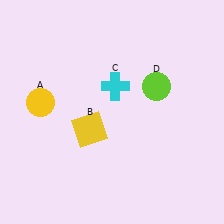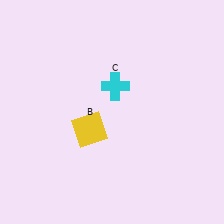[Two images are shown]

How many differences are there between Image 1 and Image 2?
There are 2 differences between the two images.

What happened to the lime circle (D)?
The lime circle (D) was removed in Image 2. It was in the top-right area of Image 1.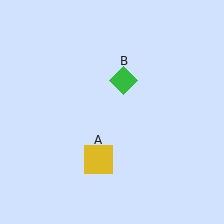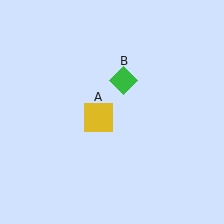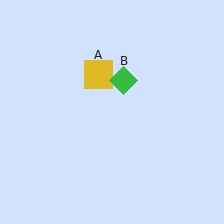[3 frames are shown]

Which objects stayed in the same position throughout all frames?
Green diamond (object B) remained stationary.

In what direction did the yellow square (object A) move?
The yellow square (object A) moved up.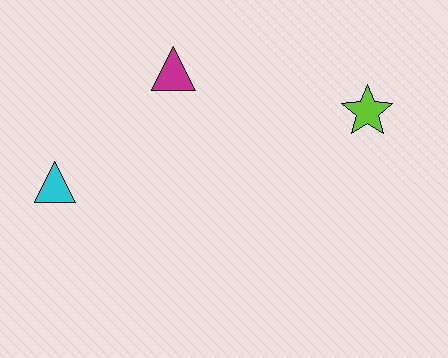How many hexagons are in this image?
There are no hexagons.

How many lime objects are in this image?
There is 1 lime object.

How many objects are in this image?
There are 3 objects.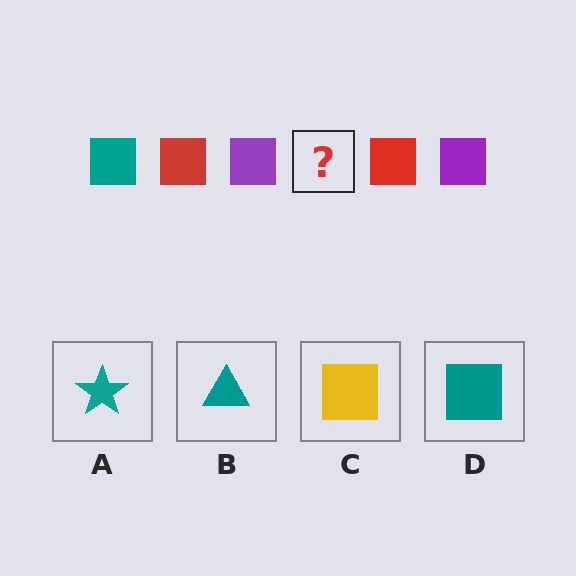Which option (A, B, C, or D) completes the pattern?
D.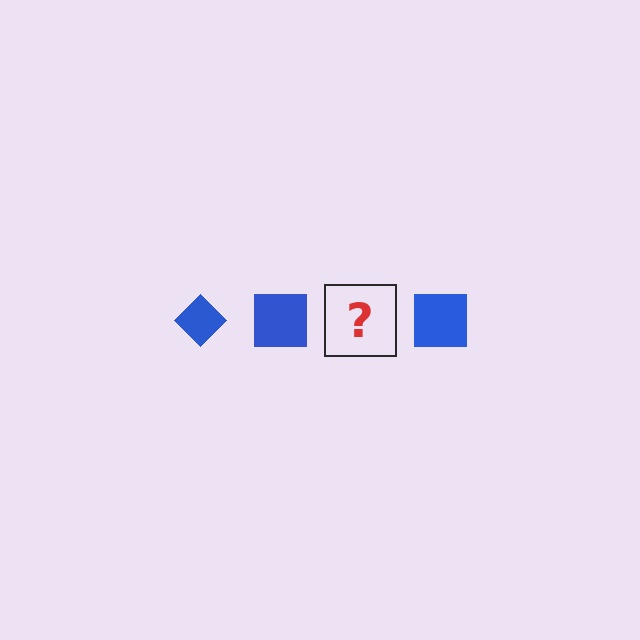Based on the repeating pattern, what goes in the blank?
The blank should be a blue diamond.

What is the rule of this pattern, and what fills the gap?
The rule is that the pattern cycles through diamond, square shapes in blue. The gap should be filled with a blue diamond.